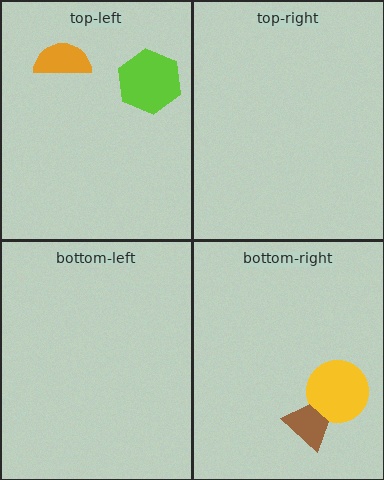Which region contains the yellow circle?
The bottom-right region.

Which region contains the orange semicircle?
The top-left region.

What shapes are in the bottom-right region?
The yellow circle, the brown trapezoid.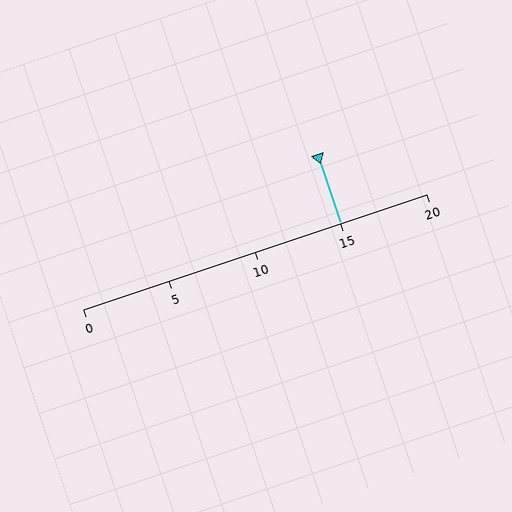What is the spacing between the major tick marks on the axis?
The major ticks are spaced 5 apart.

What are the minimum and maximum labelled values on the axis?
The axis runs from 0 to 20.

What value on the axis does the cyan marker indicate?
The marker indicates approximately 15.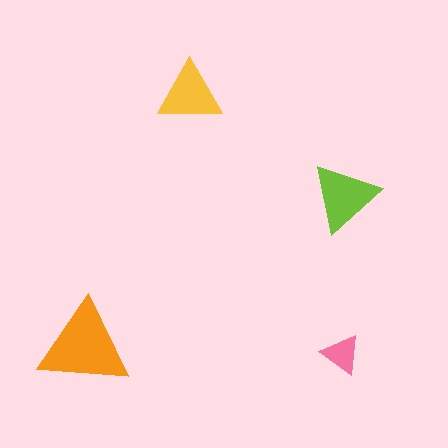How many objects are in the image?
There are 4 objects in the image.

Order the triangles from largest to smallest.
the orange one, the lime one, the yellow one, the pink one.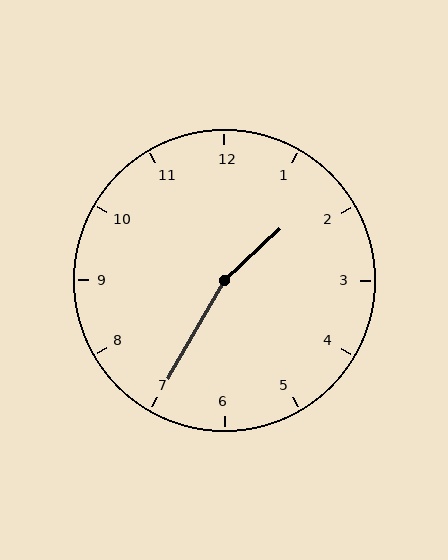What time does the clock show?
1:35.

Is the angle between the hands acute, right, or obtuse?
It is obtuse.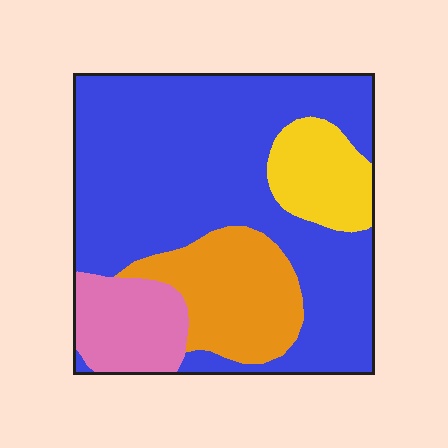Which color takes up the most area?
Blue, at roughly 60%.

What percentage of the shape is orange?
Orange covers 17% of the shape.